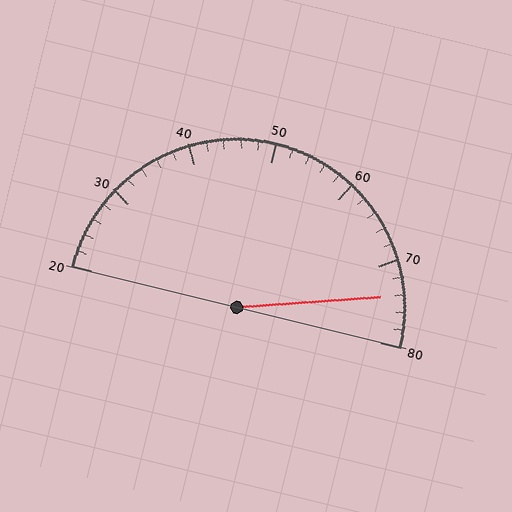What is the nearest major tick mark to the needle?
The nearest major tick mark is 70.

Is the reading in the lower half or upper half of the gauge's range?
The reading is in the upper half of the range (20 to 80).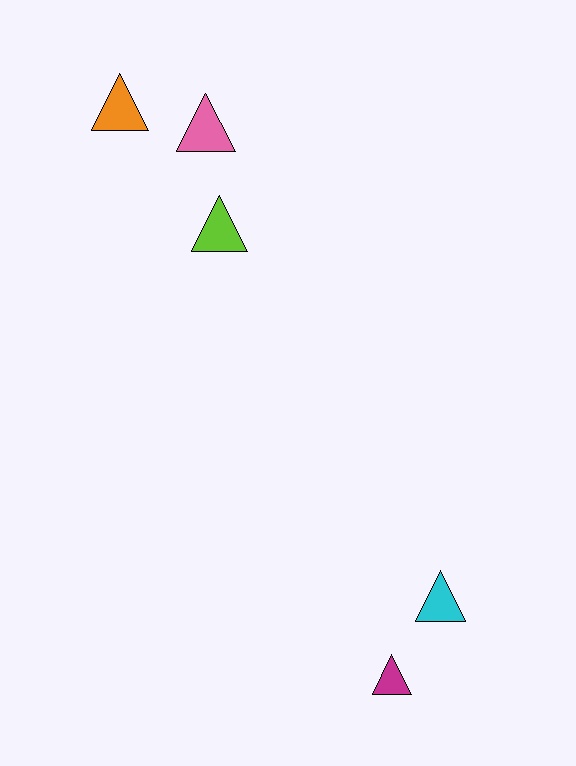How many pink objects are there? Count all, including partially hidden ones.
There is 1 pink object.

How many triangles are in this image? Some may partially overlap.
There are 5 triangles.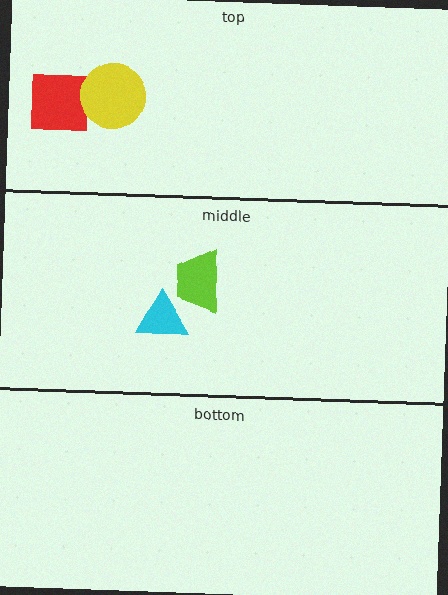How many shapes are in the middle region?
2.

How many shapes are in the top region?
2.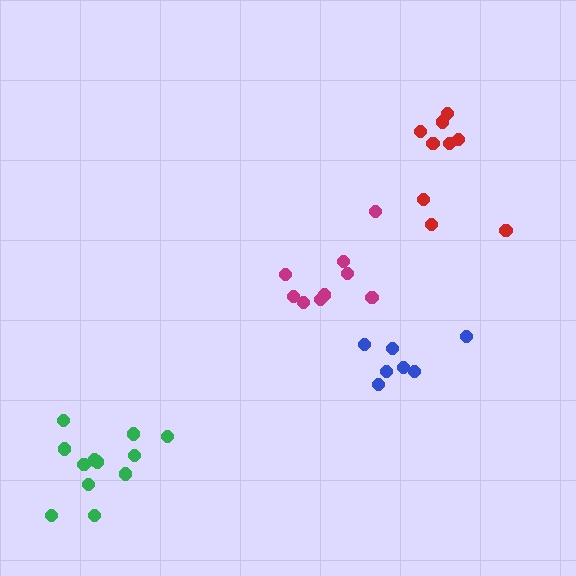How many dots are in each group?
Group 1: 12 dots, Group 2: 9 dots, Group 3: 7 dots, Group 4: 9 dots (37 total).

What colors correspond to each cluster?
The clusters are colored: green, magenta, blue, red.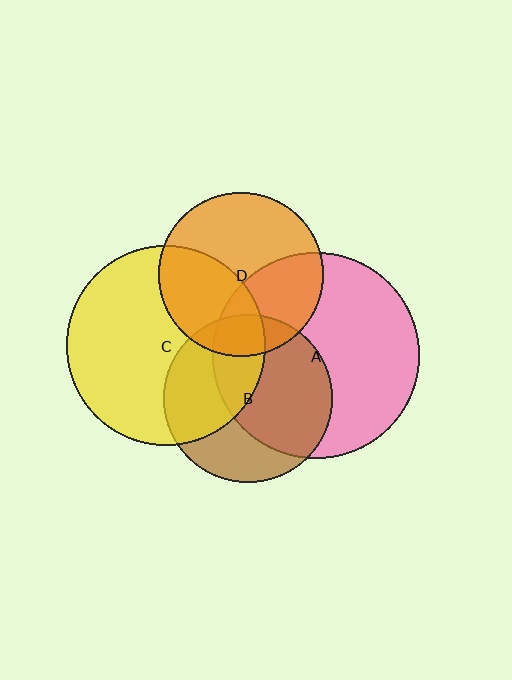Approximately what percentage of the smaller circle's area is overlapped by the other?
Approximately 40%.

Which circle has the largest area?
Circle A (pink).